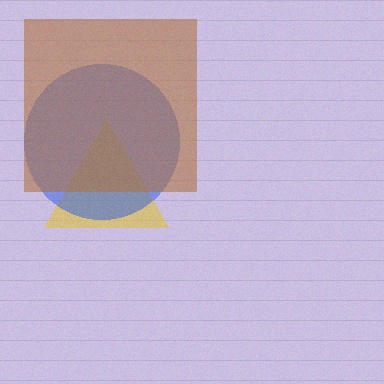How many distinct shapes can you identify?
There are 3 distinct shapes: a yellow triangle, a blue circle, a brown square.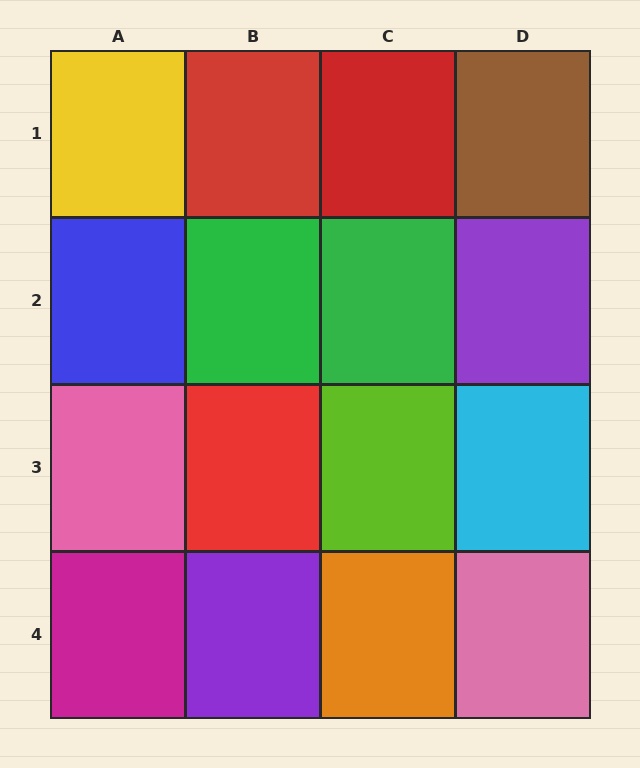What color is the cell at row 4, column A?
Magenta.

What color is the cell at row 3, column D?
Cyan.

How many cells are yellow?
1 cell is yellow.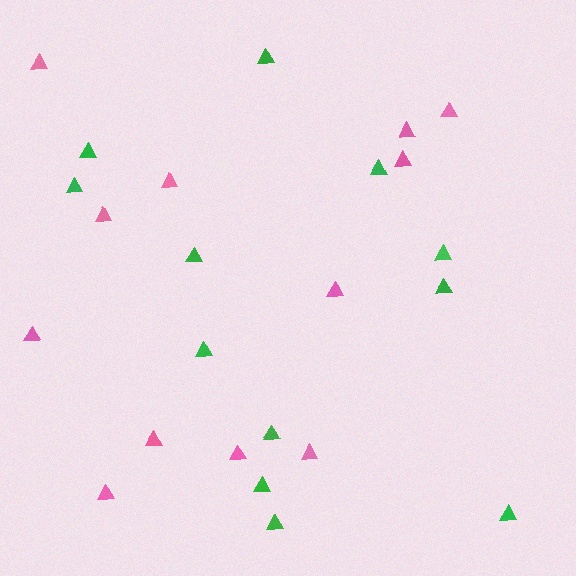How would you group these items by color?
There are 2 groups: one group of green triangles (12) and one group of pink triangles (12).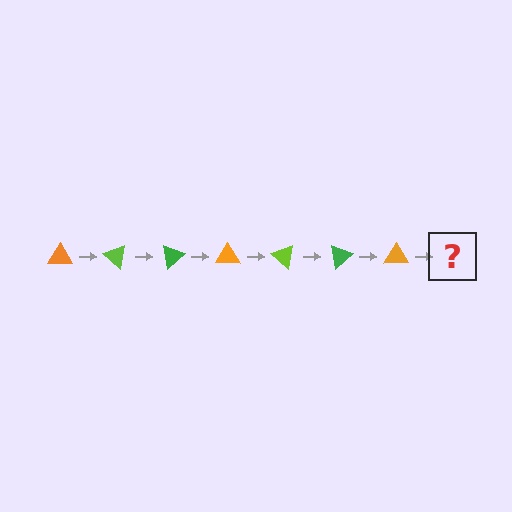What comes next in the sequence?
The next element should be a lime triangle, rotated 280 degrees from the start.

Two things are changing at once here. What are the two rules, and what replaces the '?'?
The two rules are that it rotates 40 degrees each step and the color cycles through orange, lime, and green. The '?' should be a lime triangle, rotated 280 degrees from the start.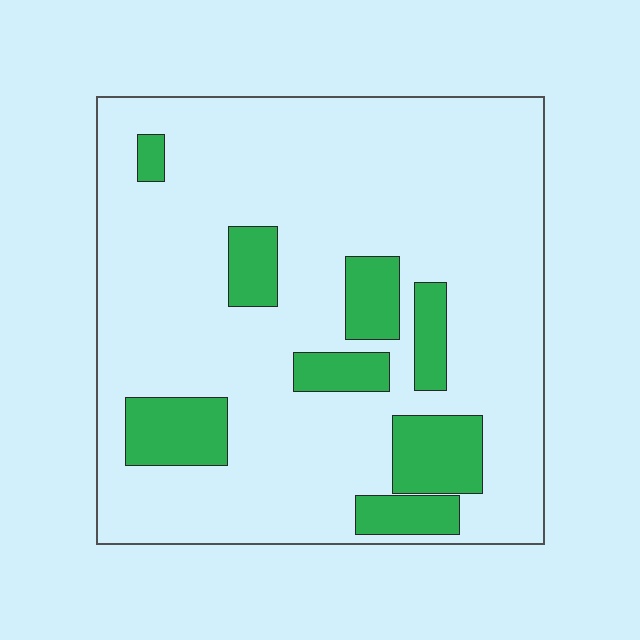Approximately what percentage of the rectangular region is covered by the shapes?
Approximately 20%.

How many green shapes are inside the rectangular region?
8.